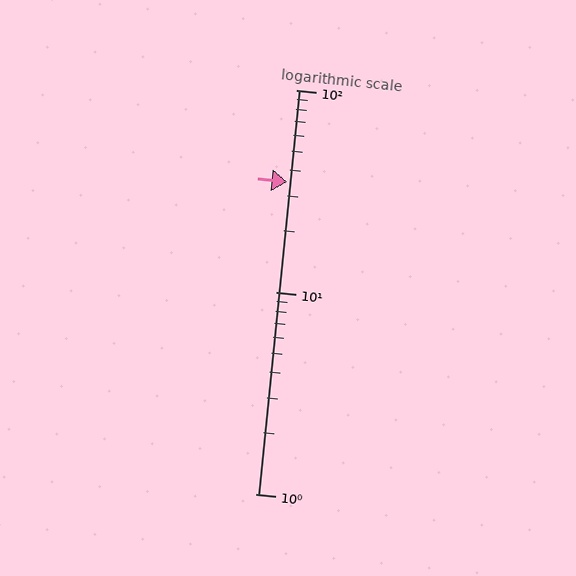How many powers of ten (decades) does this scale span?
The scale spans 2 decades, from 1 to 100.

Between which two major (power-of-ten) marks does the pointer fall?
The pointer is between 10 and 100.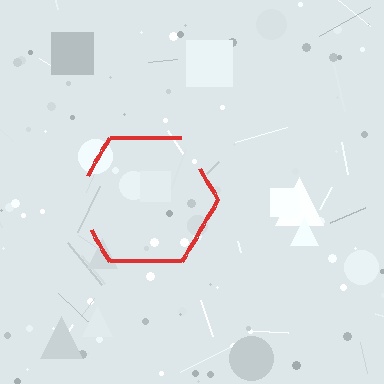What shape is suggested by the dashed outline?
The dashed outline suggests a hexagon.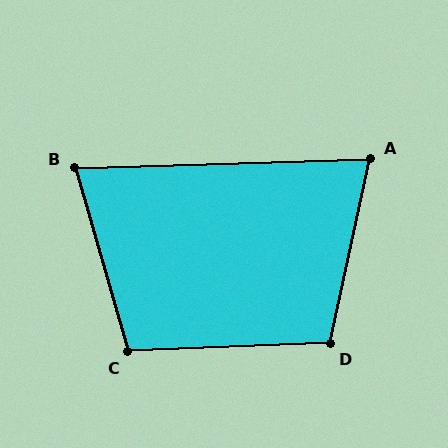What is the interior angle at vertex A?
Approximately 76 degrees (acute).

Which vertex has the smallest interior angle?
B, at approximately 76 degrees.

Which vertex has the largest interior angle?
D, at approximately 104 degrees.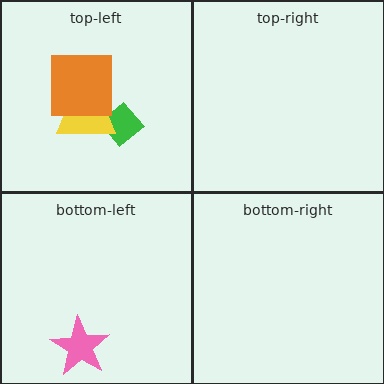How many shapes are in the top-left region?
3.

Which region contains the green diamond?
The top-left region.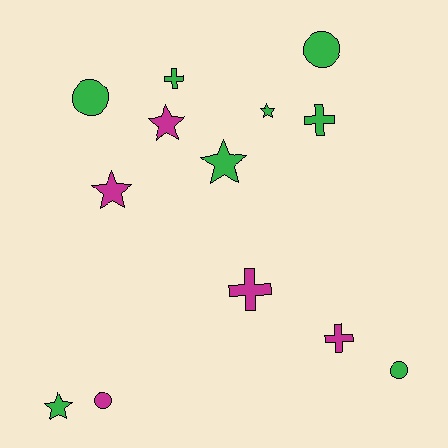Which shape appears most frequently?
Star, with 5 objects.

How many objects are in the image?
There are 13 objects.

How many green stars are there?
There are 3 green stars.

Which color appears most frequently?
Green, with 8 objects.